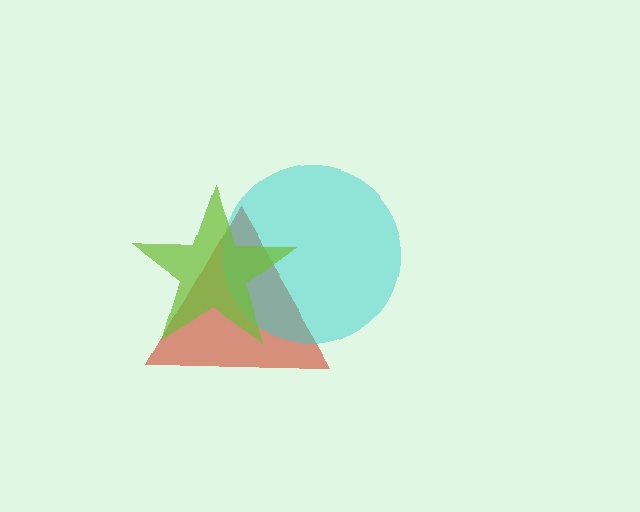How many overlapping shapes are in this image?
There are 3 overlapping shapes in the image.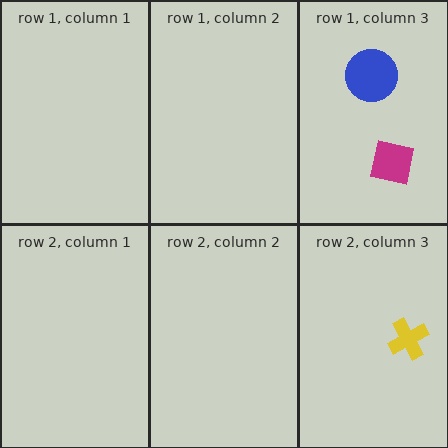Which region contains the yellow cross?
The row 2, column 3 region.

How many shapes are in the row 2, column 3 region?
1.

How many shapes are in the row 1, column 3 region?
2.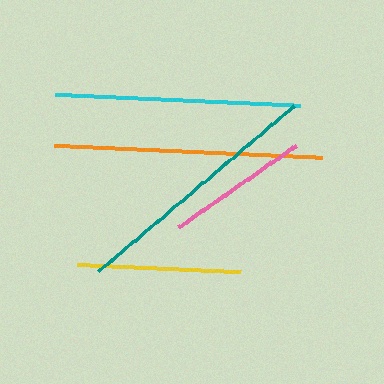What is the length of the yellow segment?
The yellow segment is approximately 164 pixels long.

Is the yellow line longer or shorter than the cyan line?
The cyan line is longer than the yellow line.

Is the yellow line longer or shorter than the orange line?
The orange line is longer than the yellow line.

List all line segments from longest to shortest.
From longest to shortest: orange, teal, cyan, yellow, pink.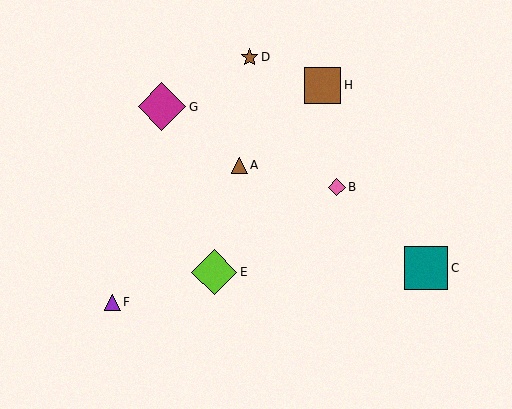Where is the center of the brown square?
The center of the brown square is at (323, 85).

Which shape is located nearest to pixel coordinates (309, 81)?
The brown square (labeled H) at (323, 85) is nearest to that location.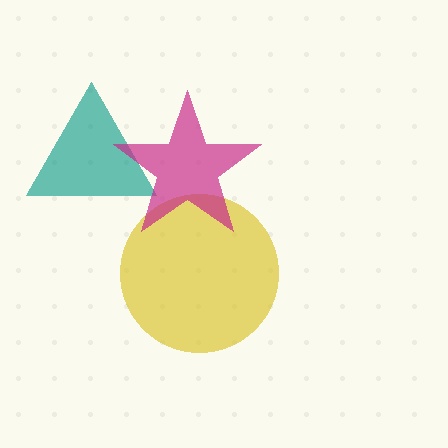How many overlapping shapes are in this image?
There are 3 overlapping shapes in the image.